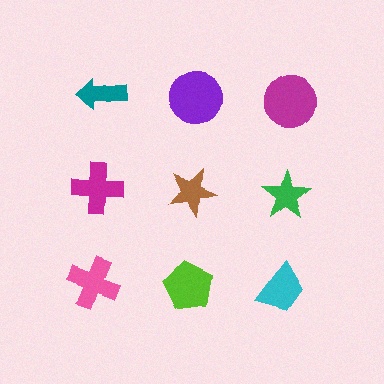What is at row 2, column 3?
A green star.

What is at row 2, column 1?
A magenta cross.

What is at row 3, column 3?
A cyan trapezoid.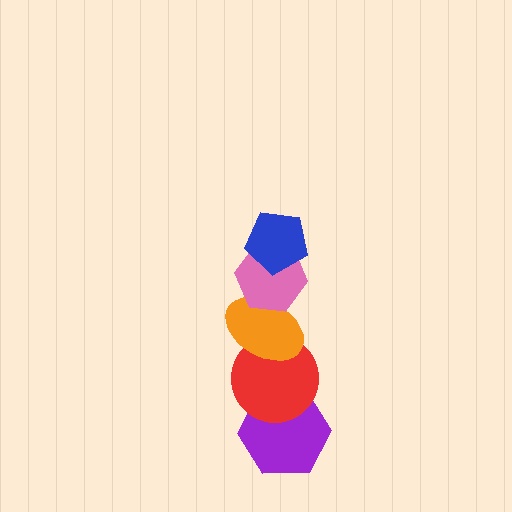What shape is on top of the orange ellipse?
The pink hexagon is on top of the orange ellipse.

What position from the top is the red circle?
The red circle is 4th from the top.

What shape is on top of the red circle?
The orange ellipse is on top of the red circle.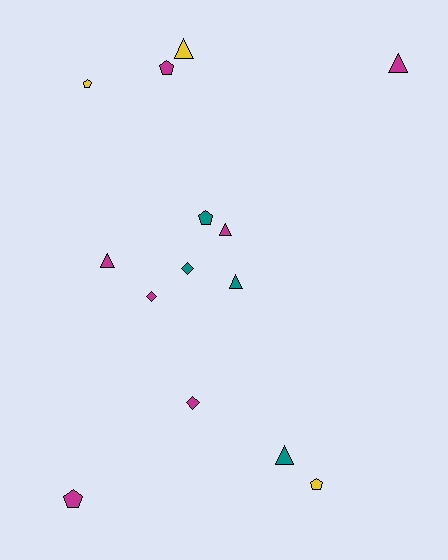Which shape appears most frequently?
Triangle, with 6 objects.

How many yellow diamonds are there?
There are no yellow diamonds.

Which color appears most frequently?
Magenta, with 7 objects.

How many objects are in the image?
There are 14 objects.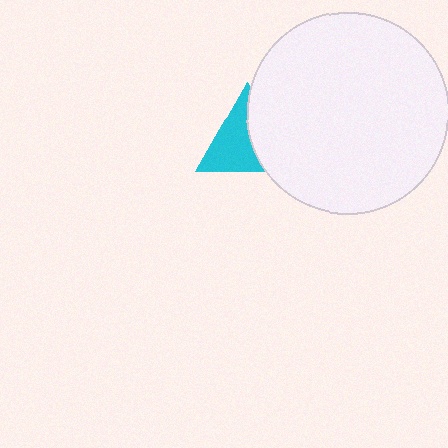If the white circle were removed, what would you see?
You would see the complete cyan triangle.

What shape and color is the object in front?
The object in front is a white circle.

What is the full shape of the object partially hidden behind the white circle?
The partially hidden object is a cyan triangle.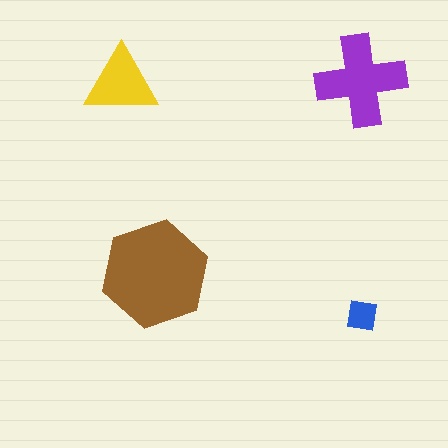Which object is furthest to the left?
The yellow triangle is leftmost.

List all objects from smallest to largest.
The blue square, the yellow triangle, the purple cross, the brown hexagon.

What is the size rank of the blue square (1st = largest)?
4th.